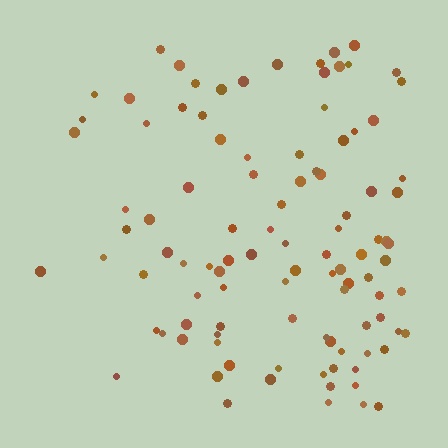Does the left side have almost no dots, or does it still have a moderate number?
Still a moderate number, just noticeably fewer than the right.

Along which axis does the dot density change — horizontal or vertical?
Horizontal.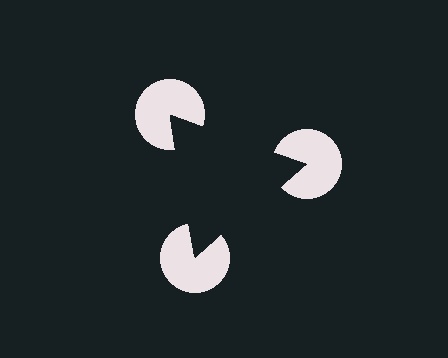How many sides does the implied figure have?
3 sides.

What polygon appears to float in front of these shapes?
An illusory triangle — its edges are inferred from the aligned wedge cuts in the pac-man discs, not physically drawn.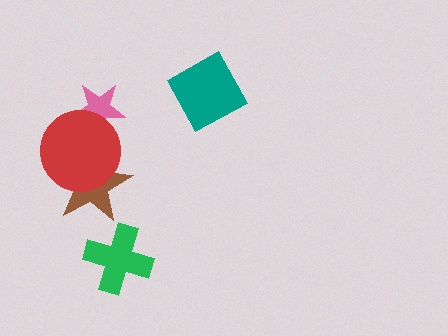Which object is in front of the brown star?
The red circle is in front of the brown star.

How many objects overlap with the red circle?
2 objects overlap with the red circle.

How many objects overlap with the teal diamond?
0 objects overlap with the teal diamond.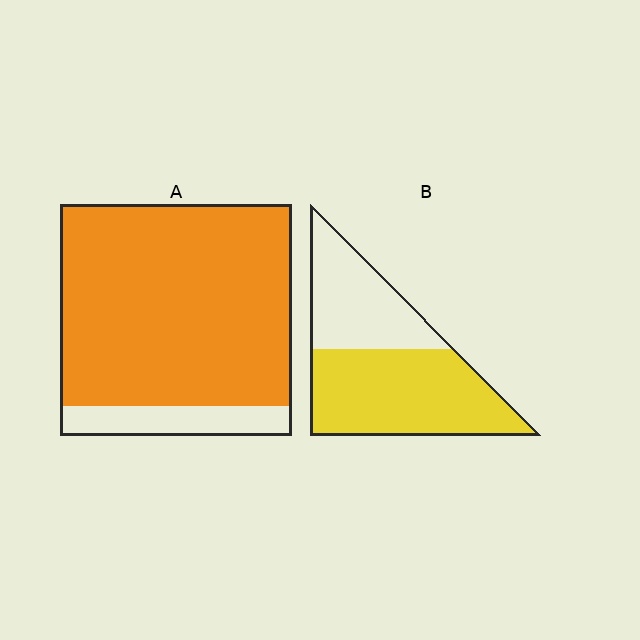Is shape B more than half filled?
Yes.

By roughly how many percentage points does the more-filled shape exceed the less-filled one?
By roughly 25 percentage points (A over B).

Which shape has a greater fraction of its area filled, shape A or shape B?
Shape A.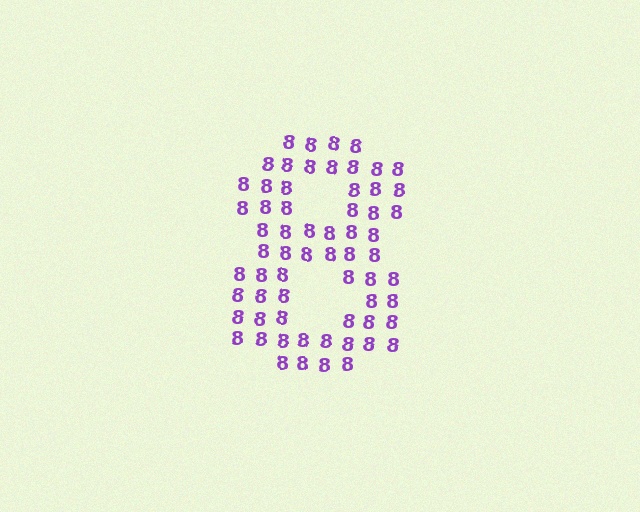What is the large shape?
The large shape is the digit 8.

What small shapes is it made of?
It is made of small digit 8's.